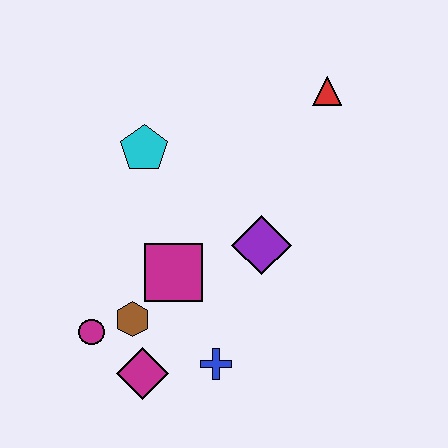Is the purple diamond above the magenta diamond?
Yes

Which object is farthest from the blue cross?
The red triangle is farthest from the blue cross.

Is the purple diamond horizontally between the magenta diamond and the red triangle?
Yes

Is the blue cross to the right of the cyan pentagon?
Yes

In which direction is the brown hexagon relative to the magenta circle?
The brown hexagon is to the right of the magenta circle.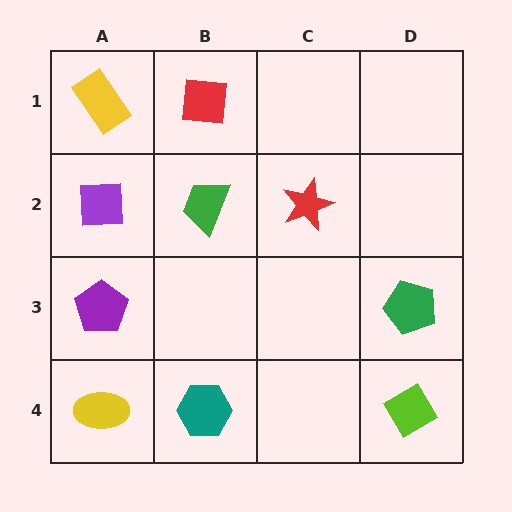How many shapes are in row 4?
3 shapes.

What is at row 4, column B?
A teal hexagon.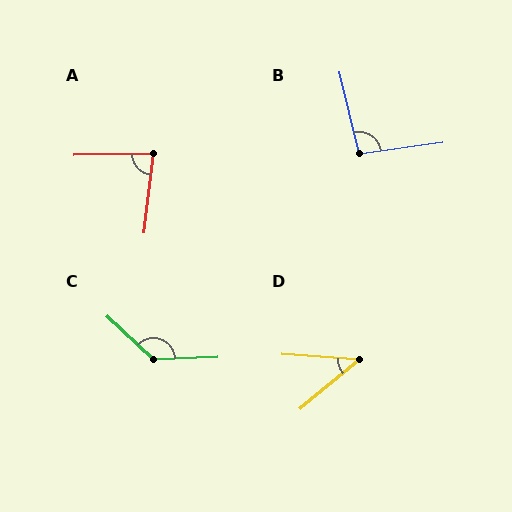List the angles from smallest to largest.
D (44°), A (82°), B (96°), C (135°).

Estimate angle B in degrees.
Approximately 96 degrees.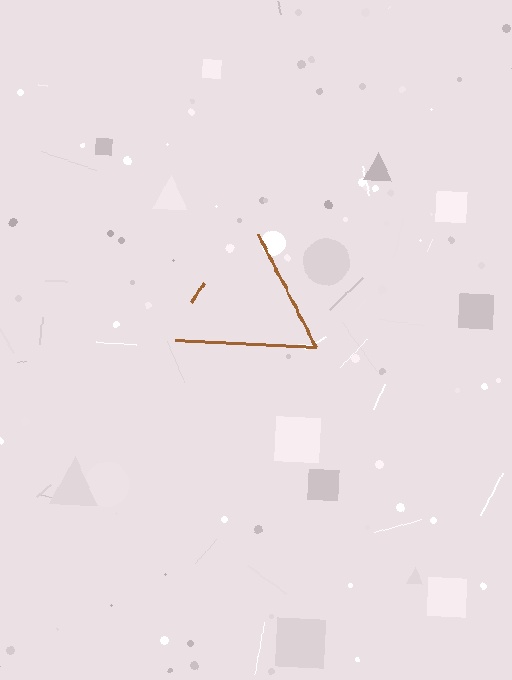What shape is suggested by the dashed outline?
The dashed outline suggests a triangle.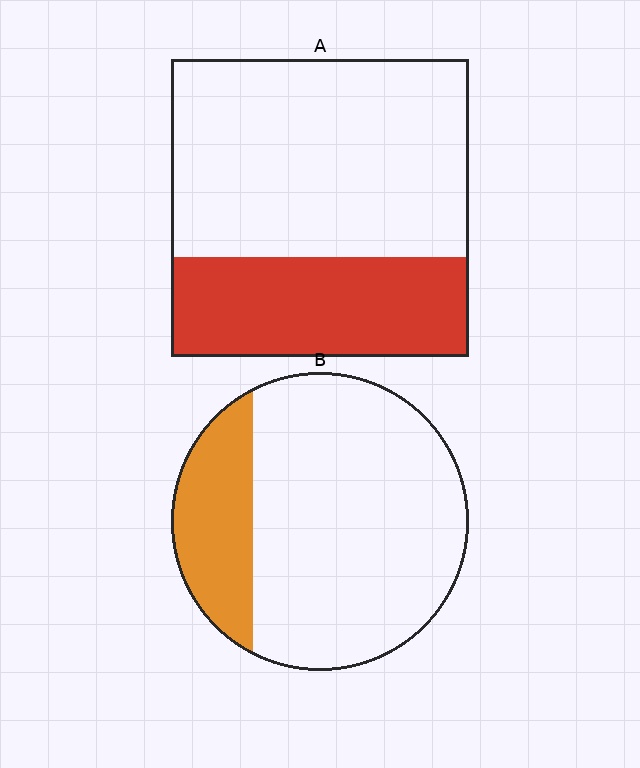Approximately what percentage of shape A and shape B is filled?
A is approximately 35% and B is approximately 20%.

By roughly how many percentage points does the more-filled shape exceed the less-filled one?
By roughly 10 percentage points (A over B).